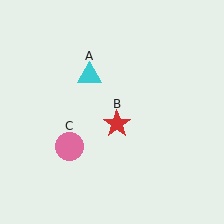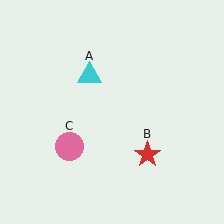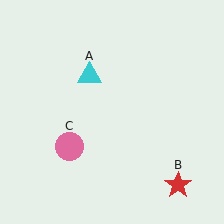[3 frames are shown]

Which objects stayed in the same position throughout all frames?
Cyan triangle (object A) and pink circle (object C) remained stationary.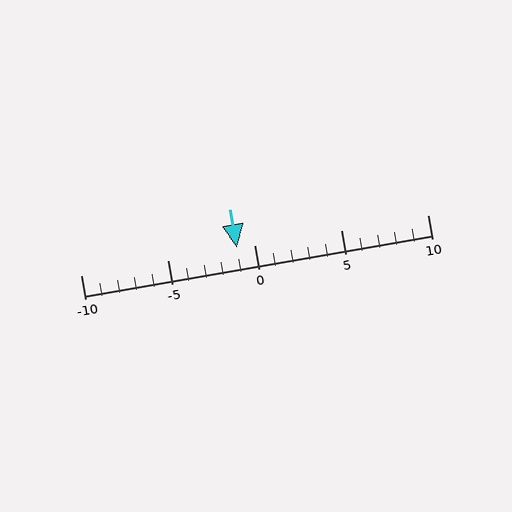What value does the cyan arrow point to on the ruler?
The cyan arrow points to approximately -1.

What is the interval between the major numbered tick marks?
The major tick marks are spaced 5 units apart.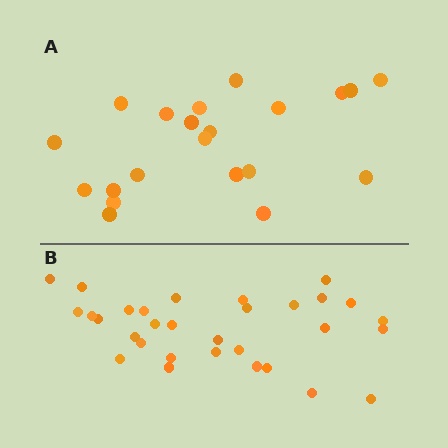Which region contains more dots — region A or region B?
Region B (the bottom region) has more dots.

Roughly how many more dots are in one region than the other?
Region B has roughly 10 or so more dots than region A.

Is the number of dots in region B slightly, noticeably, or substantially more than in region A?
Region B has substantially more. The ratio is roughly 1.5 to 1.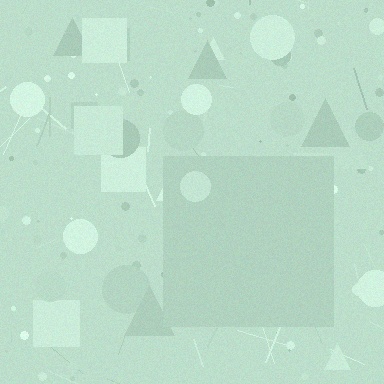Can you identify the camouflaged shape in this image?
The camouflaged shape is a square.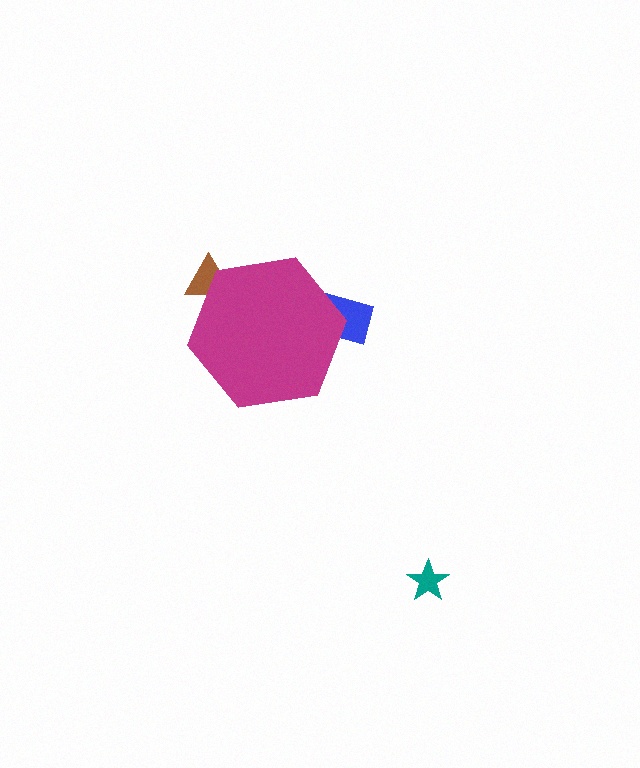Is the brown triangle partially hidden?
Yes, the brown triangle is partially hidden behind the magenta hexagon.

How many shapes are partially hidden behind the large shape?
2 shapes are partially hidden.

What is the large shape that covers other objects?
A magenta hexagon.